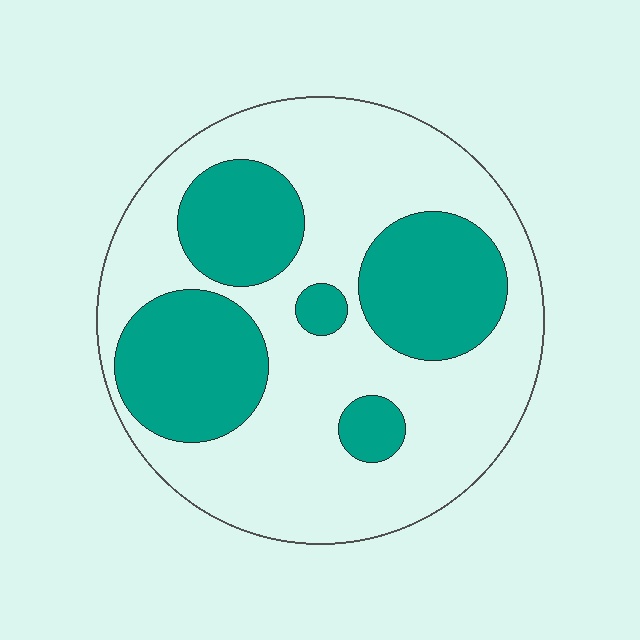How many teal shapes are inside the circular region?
5.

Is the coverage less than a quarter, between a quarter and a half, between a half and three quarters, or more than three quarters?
Between a quarter and a half.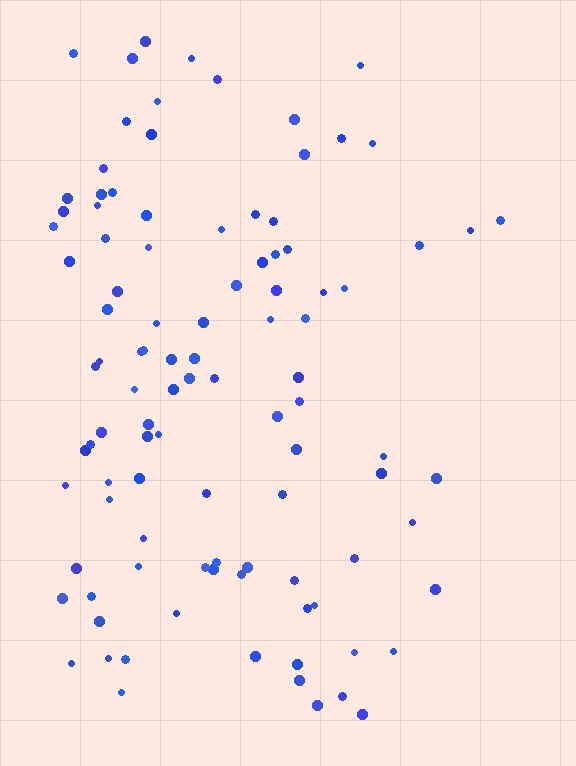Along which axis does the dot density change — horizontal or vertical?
Horizontal.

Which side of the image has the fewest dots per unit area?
The right.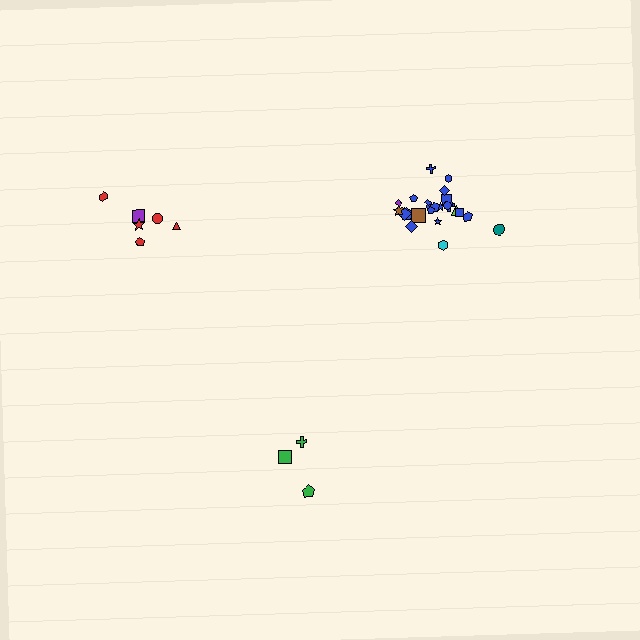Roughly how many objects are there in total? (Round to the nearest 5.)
Roughly 35 objects in total.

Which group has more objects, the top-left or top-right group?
The top-right group.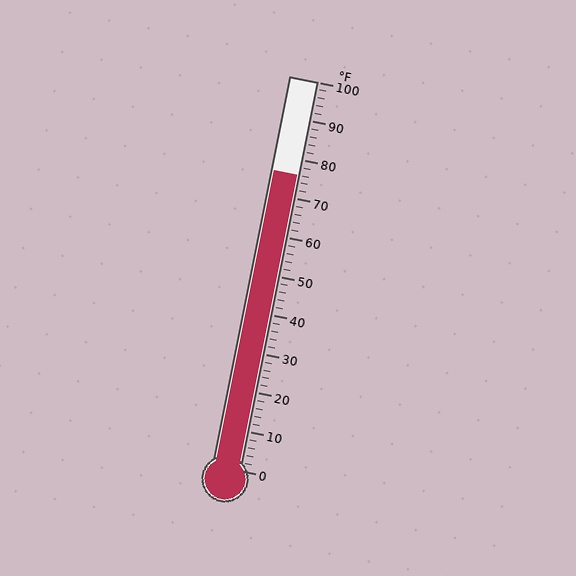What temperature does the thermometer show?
The thermometer shows approximately 76°F.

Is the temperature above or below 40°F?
The temperature is above 40°F.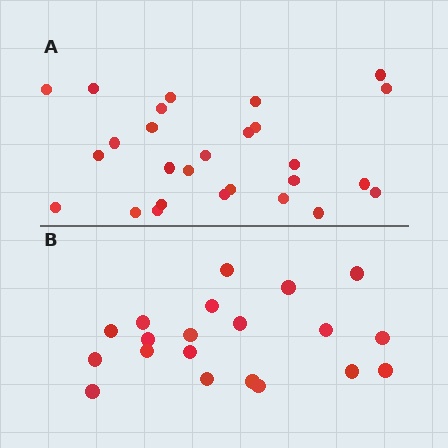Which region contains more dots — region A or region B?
Region A (the top region) has more dots.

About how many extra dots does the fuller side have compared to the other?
Region A has roughly 8 or so more dots than region B.